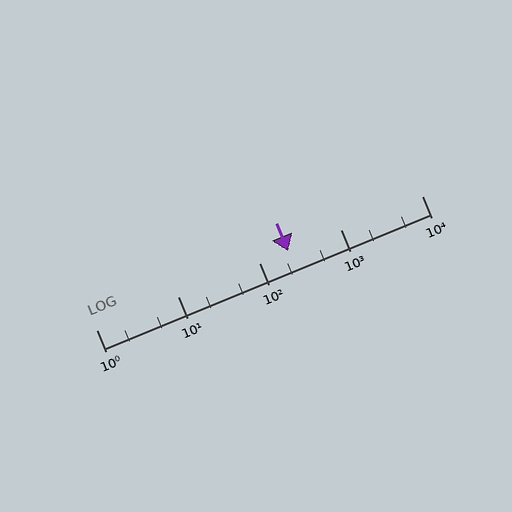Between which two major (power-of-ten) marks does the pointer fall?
The pointer is between 100 and 1000.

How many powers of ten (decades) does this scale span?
The scale spans 4 decades, from 1 to 10000.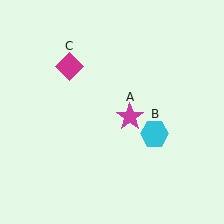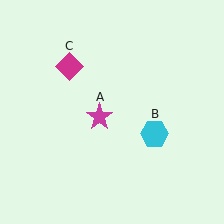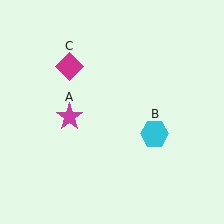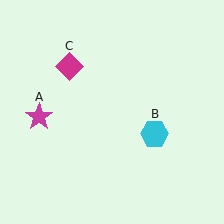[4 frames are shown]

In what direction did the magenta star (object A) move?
The magenta star (object A) moved left.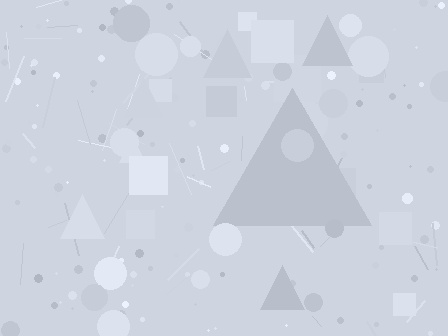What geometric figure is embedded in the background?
A triangle is embedded in the background.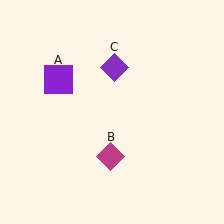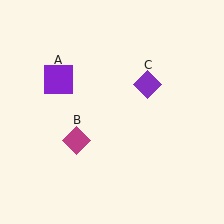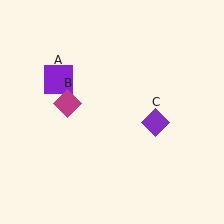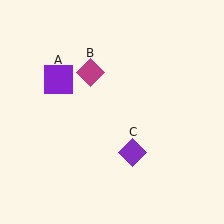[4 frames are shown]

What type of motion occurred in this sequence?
The magenta diamond (object B), purple diamond (object C) rotated clockwise around the center of the scene.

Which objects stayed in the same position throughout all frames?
Purple square (object A) remained stationary.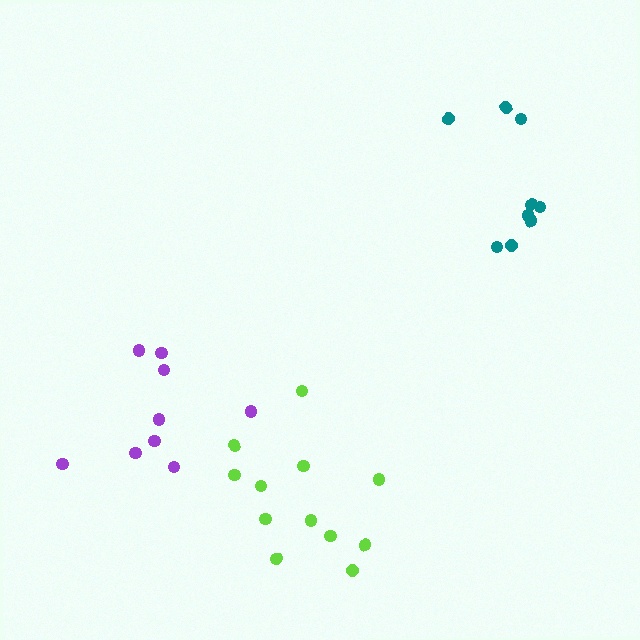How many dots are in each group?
Group 1: 9 dots, Group 2: 9 dots, Group 3: 12 dots (30 total).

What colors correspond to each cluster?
The clusters are colored: teal, purple, lime.